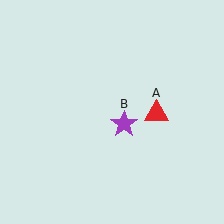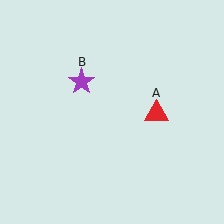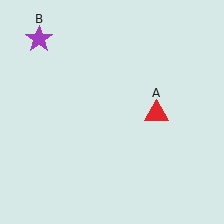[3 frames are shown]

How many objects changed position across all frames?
1 object changed position: purple star (object B).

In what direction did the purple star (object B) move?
The purple star (object B) moved up and to the left.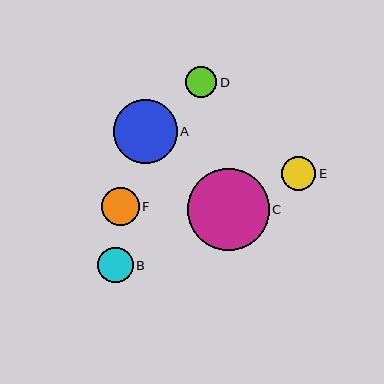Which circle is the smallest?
Circle D is the smallest with a size of approximately 31 pixels.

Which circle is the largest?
Circle C is the largest with a size of approximately 82 pixels.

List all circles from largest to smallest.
From largest to smallest: C, A, F, B, E, D.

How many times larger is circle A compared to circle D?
Circle A is approximately 2.0 times the size of circle D.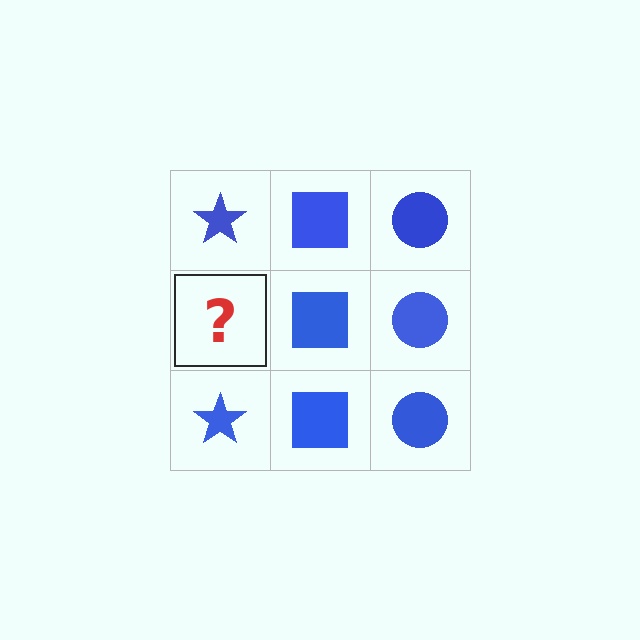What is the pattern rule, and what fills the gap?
The rule is that each column has a consistent shape. The gap should be filled with a blue star.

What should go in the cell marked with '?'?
The missing cell should contain a blue star.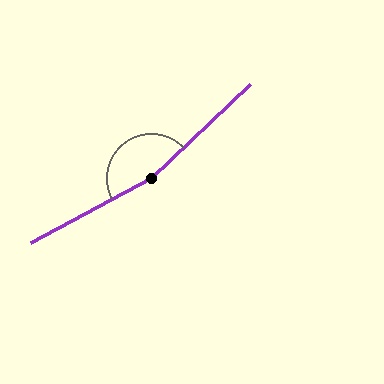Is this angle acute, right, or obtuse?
It is obtuse.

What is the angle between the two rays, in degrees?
Approximately 165 degrees.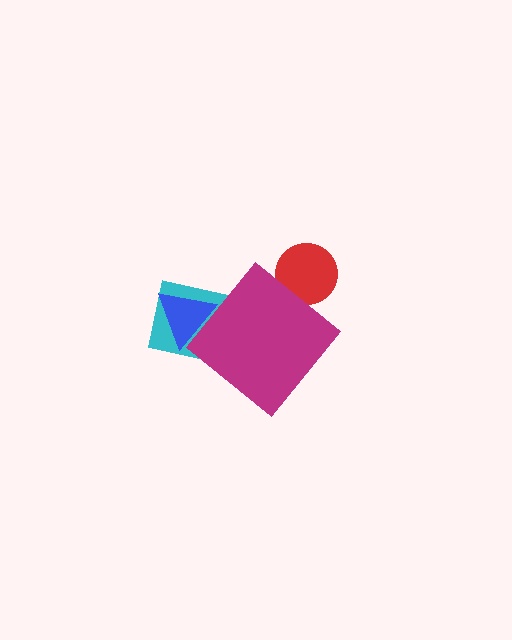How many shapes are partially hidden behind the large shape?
3 shapes are partially hidden.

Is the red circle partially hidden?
Yes, the red circle is partially hidden behind the magenta diamond.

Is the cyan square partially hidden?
Yes, the cyan square is partially hidden behind the magenta diamond.